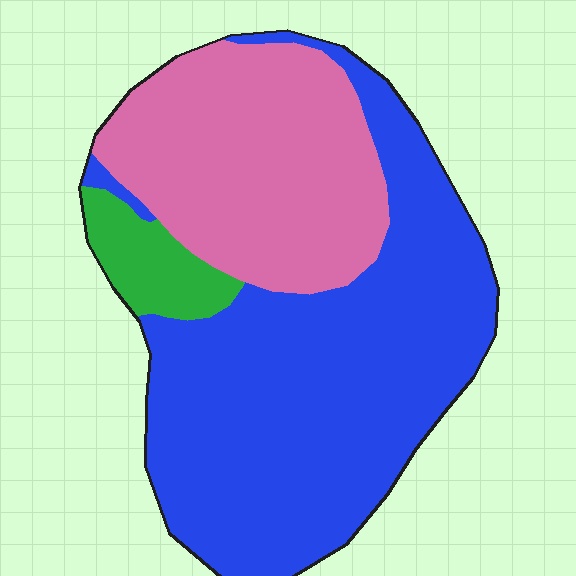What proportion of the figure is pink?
Pink covers around 35% of the figure.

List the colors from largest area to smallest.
From largest to smallest: blue, pink, green.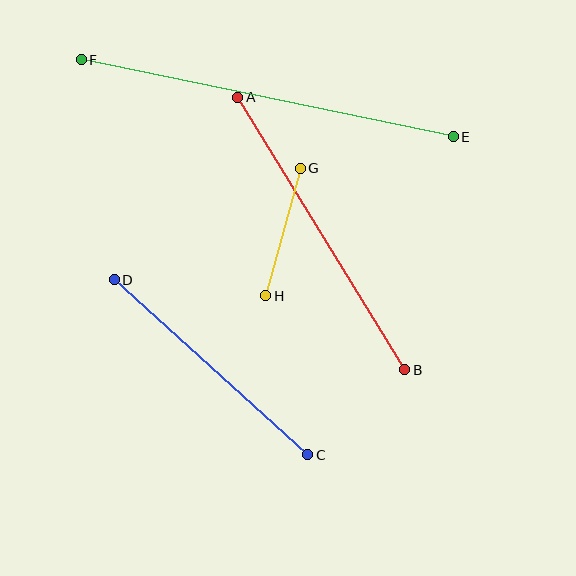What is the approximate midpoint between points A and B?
The midpoint is at approximately (321, 234) pixels.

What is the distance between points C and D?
The distance is approximately 261 pixels.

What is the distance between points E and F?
The distance is approximately 380 pixels.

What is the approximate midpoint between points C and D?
The midpoint is at approximately (211, 367) pixels.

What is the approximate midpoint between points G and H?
The midpoint is at approximately (283, 232) pixels.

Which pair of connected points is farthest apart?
Points E and F are farthest apart.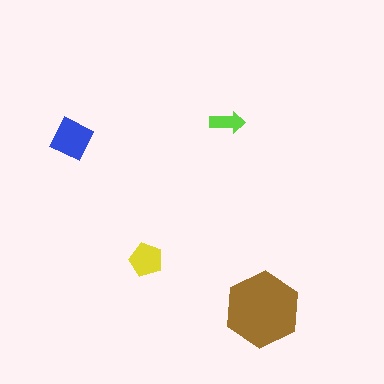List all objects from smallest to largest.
The lime arrow, the yellow pentagon, the blue square, the brown hexagon.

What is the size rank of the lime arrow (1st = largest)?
4th.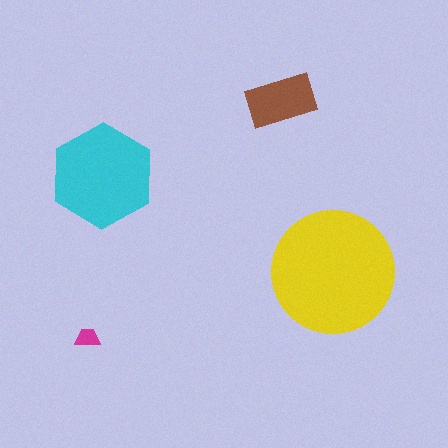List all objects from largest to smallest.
The yellow circle, the cyan hexagon, the brown rectangle, the magenta trapezoid.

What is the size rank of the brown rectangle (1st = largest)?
3rd.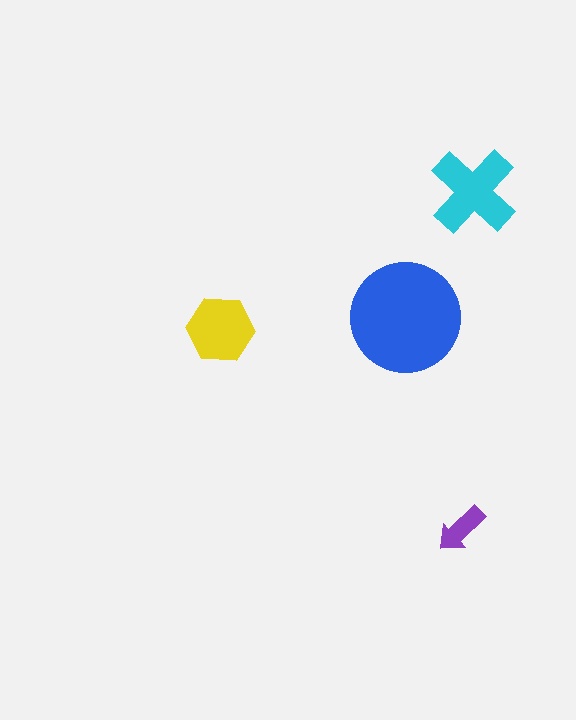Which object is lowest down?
The purple arrow is bottommost.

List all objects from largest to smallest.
The blue circle, the cyan cross, the yellow hexagon, the purple arrow.